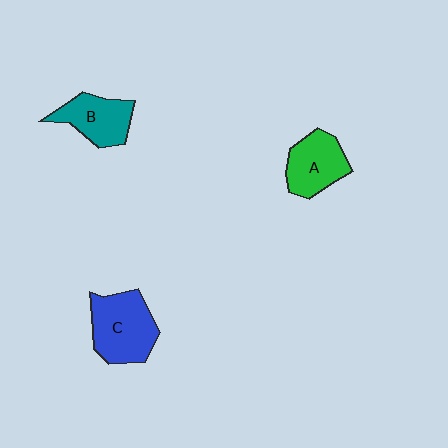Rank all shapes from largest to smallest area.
From largest to smallest: C (blue), A (green), B (teal).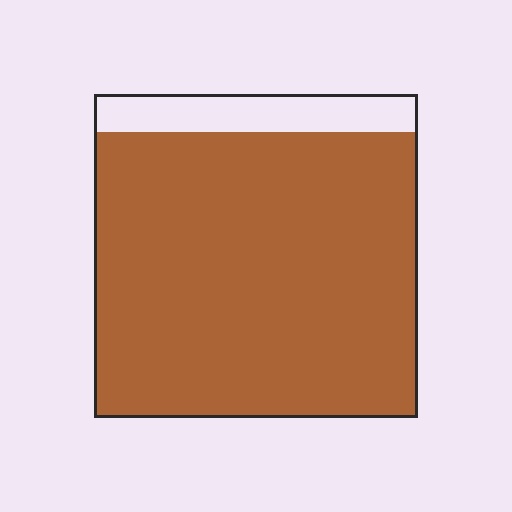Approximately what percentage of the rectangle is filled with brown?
Approximately 90%.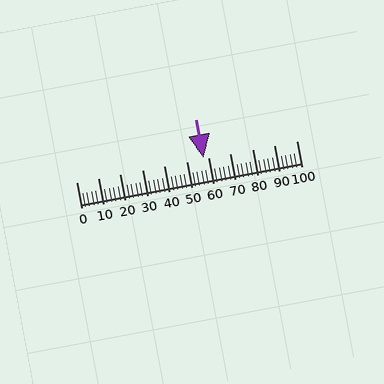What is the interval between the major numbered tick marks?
The major tick marks are spaced 10 units apart.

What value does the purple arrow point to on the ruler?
The purple arrow points to approximately 58.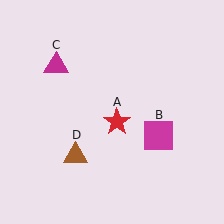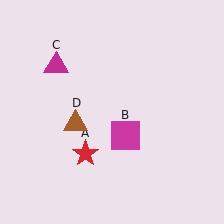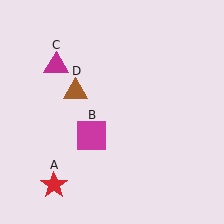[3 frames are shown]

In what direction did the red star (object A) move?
The red star (object A) moved down and to the left.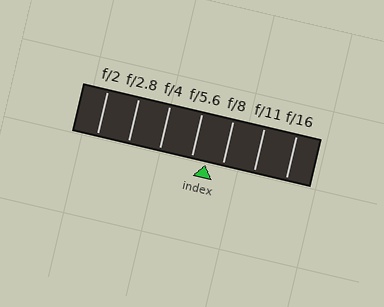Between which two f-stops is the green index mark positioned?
The index mark is between f/5.6 and f/8.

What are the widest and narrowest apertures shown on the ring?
The widest aperture shown is f/2 and the narrowest is f/16.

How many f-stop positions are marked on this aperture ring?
There are 7 f-stop positions marked.